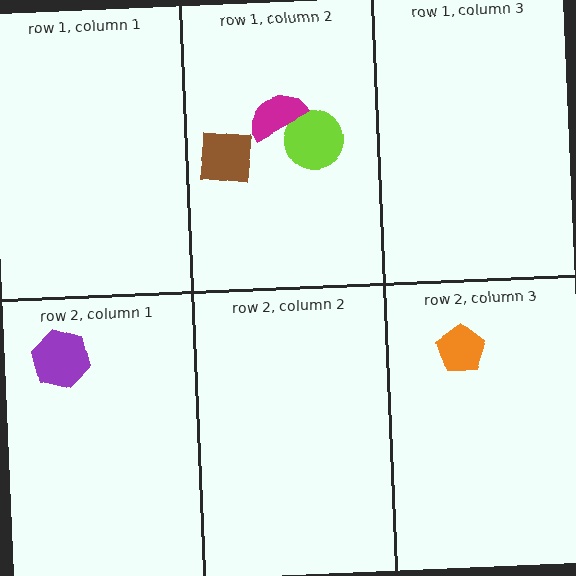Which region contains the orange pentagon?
The row 2, column 3 region.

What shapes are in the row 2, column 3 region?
The orange pentagon.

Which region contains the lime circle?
The row 1, column 2 region.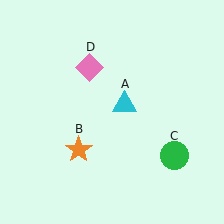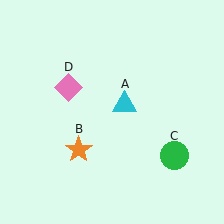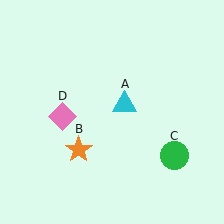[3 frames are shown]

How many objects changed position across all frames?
1 object changed position: pink diamond (object D).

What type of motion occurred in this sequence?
The pink diamond (object D) rotated counterclockwise around the center of the scene.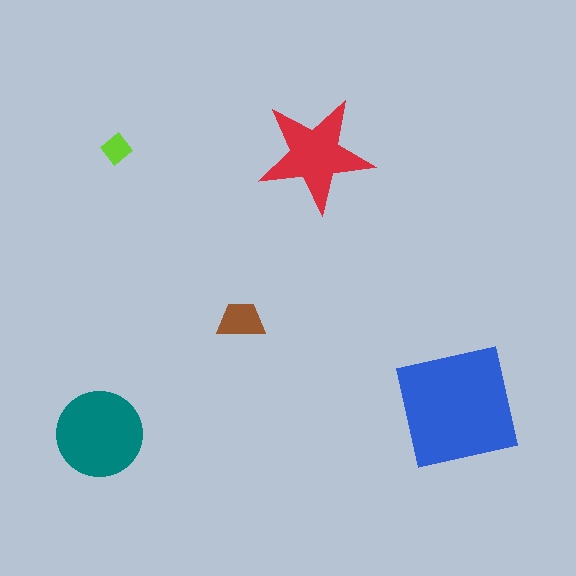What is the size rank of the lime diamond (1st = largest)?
5th.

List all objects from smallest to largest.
The lime diamond, the brown trapezoid, the red star, the teal circle, the blue square.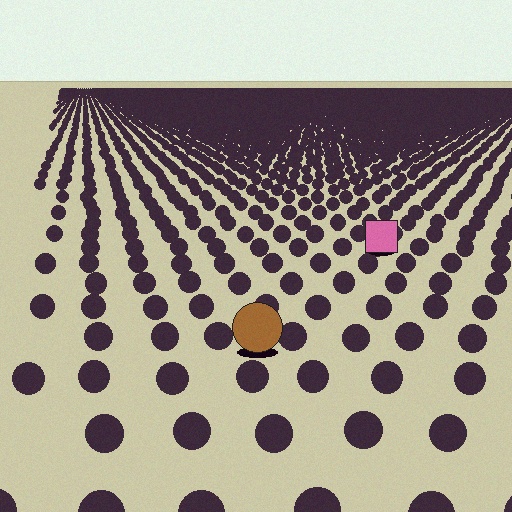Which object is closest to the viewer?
The brown circle is closest. The texture marks near it are larger and more spread out.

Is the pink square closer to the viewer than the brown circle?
No. The brown circle is closer — you can tell from the texture gradient: the ground texture is coarser near it.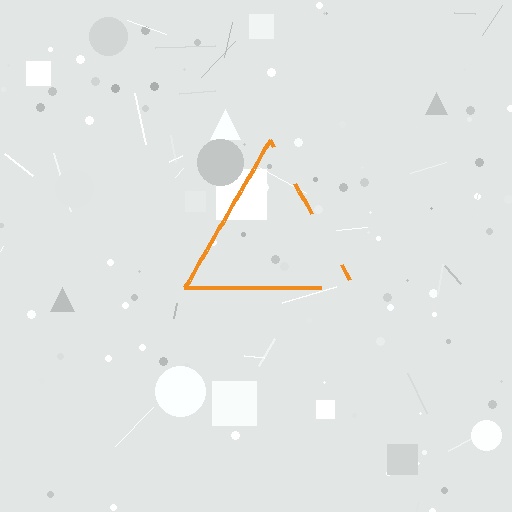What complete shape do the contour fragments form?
The contour fragments form a triangle.